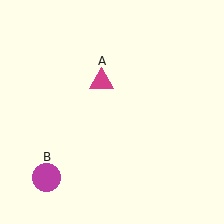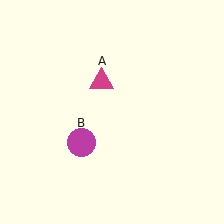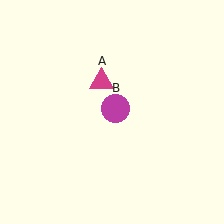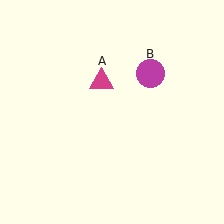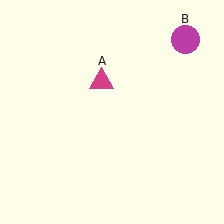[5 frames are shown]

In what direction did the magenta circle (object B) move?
The magenta circle (object B) moved up and to the right.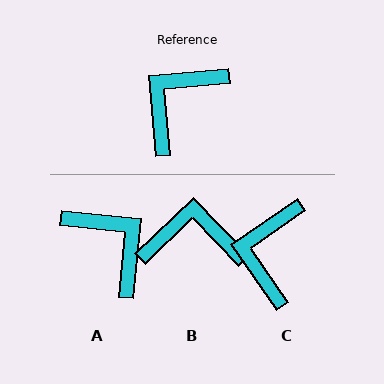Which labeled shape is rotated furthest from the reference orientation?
A, about 101 degrees away.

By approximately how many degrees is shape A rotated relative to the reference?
Approximately 101 degrees clockwise.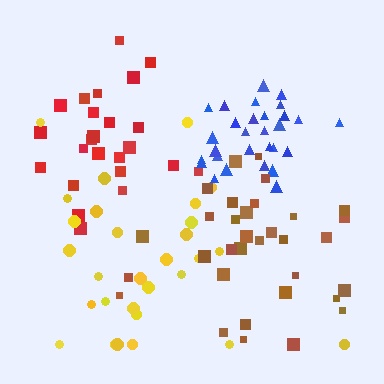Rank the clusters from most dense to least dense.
blue, brown, red, yellow.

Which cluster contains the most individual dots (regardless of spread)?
Brown (33).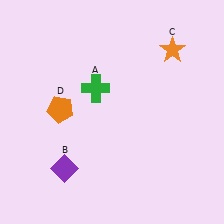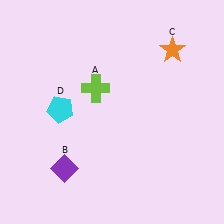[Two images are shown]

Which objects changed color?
A changed from green to lime. D changed from orange to cyan.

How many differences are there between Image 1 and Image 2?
There are 2 differences between the two images.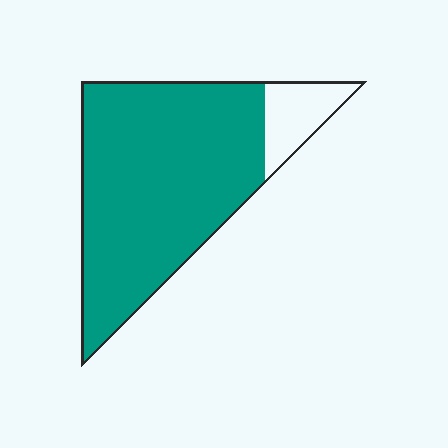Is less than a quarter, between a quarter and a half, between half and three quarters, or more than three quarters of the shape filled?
More than three quarters.